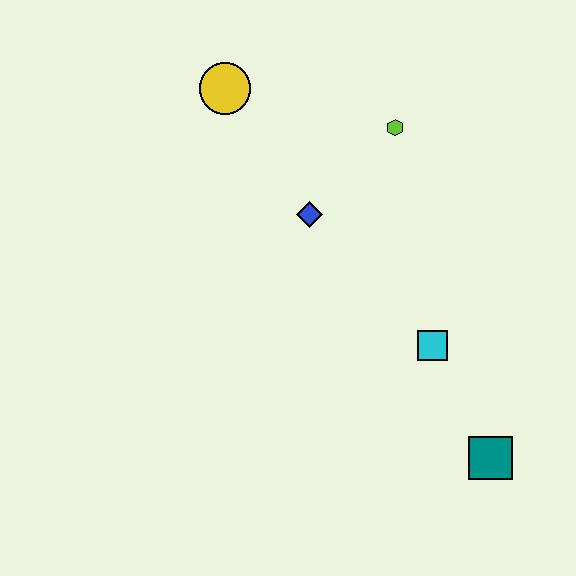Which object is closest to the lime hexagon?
The blue diamond is closest to the lime hexagon.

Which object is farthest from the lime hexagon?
The teal square is farthest from the lime hexagon.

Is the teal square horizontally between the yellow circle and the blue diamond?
No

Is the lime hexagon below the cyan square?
No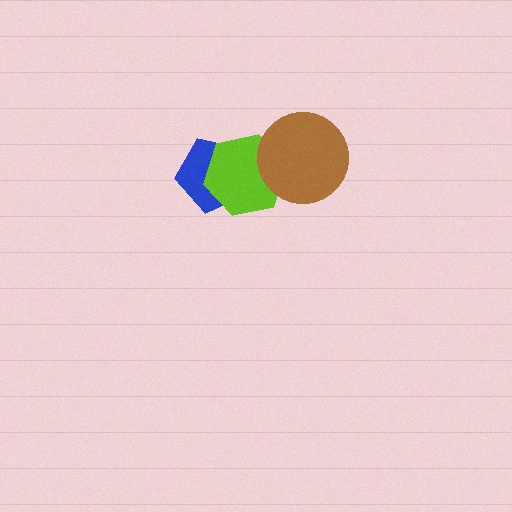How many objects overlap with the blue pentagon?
1 object overlaps with the blue pentagon.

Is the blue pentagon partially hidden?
Yes, it is partially covered by another shape.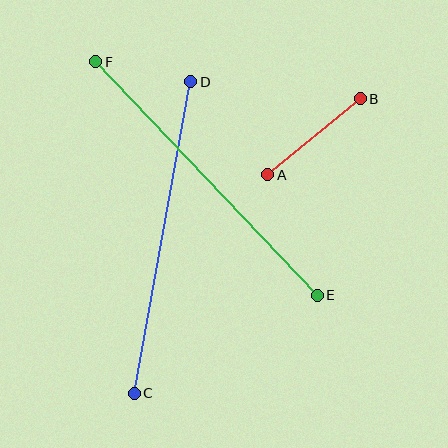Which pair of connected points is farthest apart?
Points E and F are farthest apart.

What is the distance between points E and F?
The distance is approximately 322 pixels.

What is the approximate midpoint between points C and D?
The midpoint is at approximately (163, 237) pixels.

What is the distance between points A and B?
The distance is approximately 120 pixels.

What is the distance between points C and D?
The distance is approximately 317 pixels.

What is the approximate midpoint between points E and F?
The midpoint is at approximately (206, 179) pixels.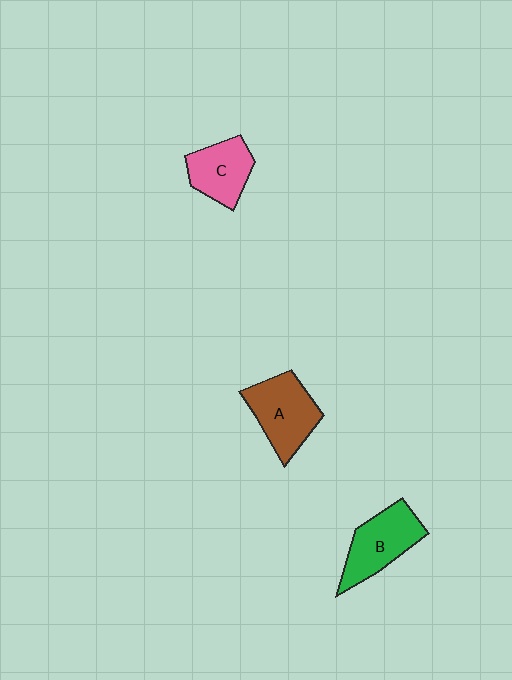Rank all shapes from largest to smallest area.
From largest to smallest: A (brown), B (green), C (pink).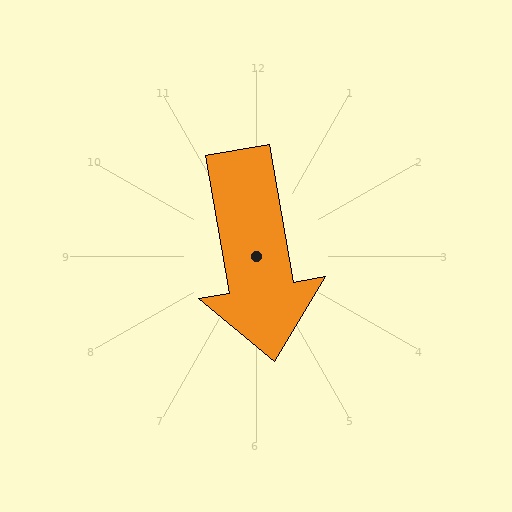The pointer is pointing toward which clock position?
Roughly 6 o'clock.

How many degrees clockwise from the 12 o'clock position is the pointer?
Approximately 170 degrees.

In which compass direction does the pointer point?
South.